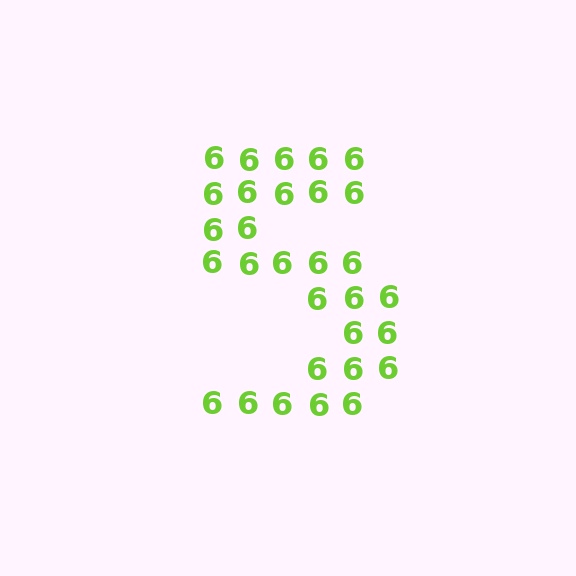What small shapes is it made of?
It is made of small digit 6's.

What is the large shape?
The large shape is the digit 5.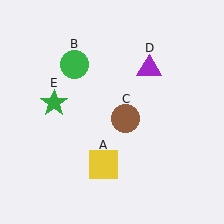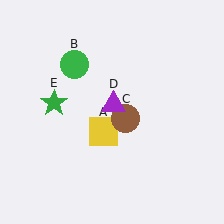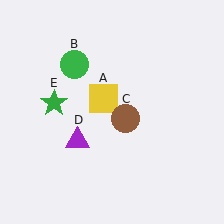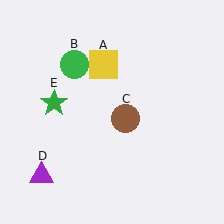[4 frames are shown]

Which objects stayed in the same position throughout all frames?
Green circle (object B) and brown circle (object C) and green star (object E) remained stationary.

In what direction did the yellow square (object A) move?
The yellow square (object A) moved up.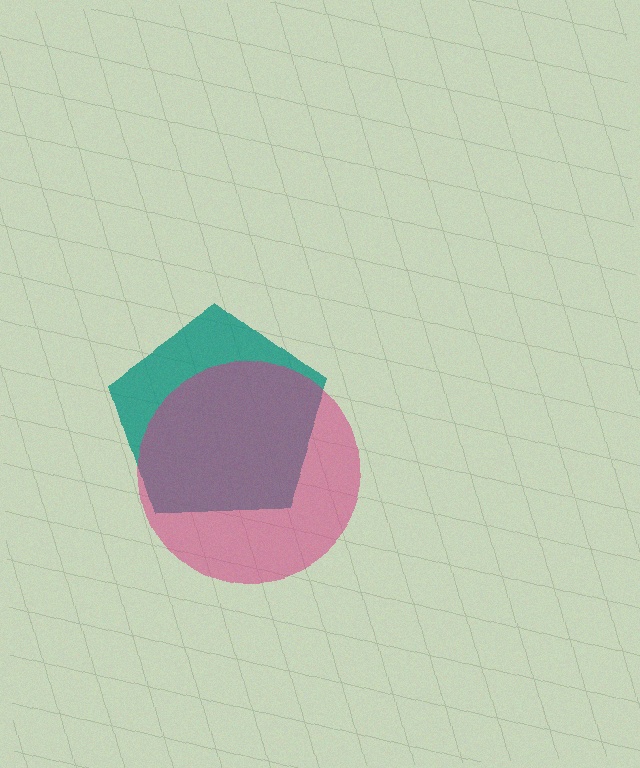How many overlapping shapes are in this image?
There are 2 overlapping shapes in the image.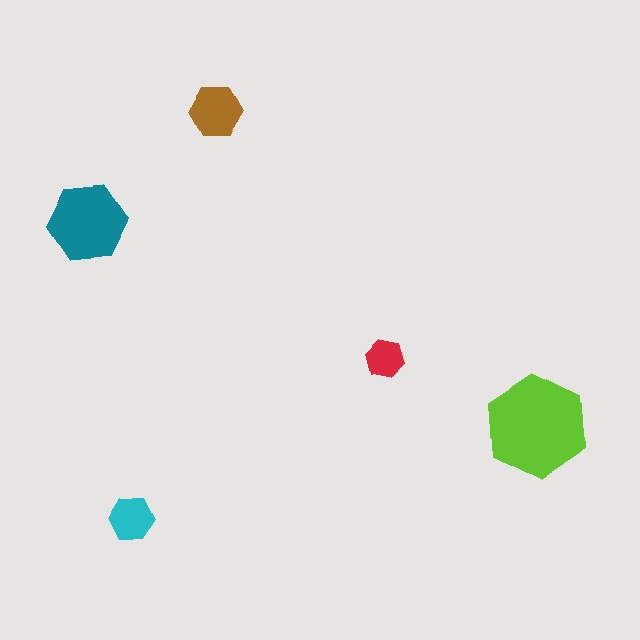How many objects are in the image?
There are 5 objects in the image.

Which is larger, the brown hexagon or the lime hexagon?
The lime one.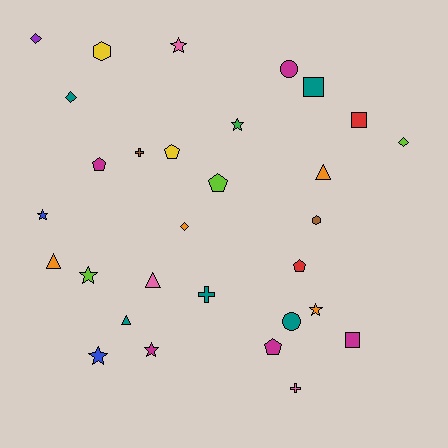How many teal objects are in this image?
There are 5 teal objects.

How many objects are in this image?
There are 30 objects.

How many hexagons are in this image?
There are 2 hexagons.